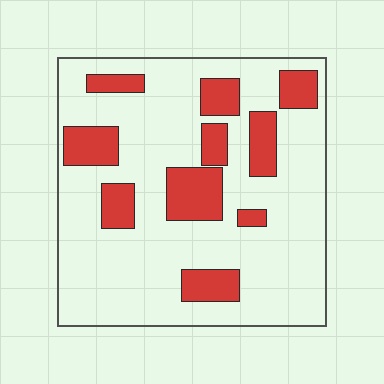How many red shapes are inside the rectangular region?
10.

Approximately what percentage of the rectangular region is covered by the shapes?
Approximately 25%.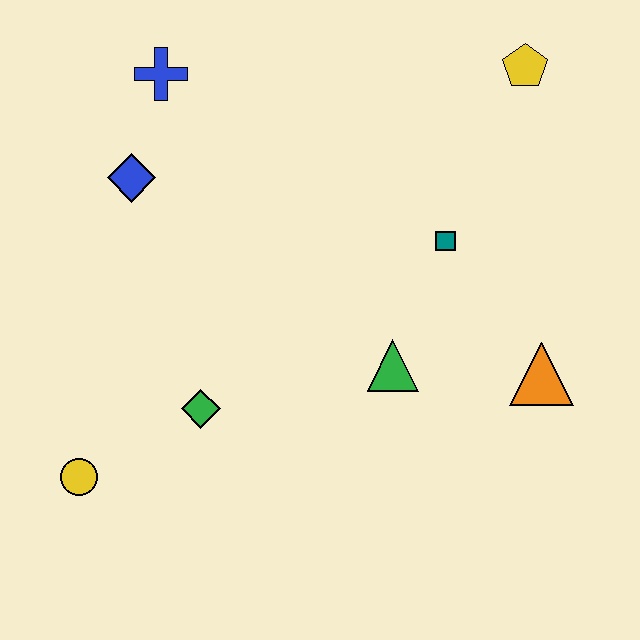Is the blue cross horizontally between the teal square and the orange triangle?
No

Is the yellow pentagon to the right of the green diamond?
Yes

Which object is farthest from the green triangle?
The blue cross is farthest from the green triangle.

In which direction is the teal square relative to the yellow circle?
The teal square is to the right of the yellow circle.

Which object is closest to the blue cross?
The blue diamond is closest to the blue cross.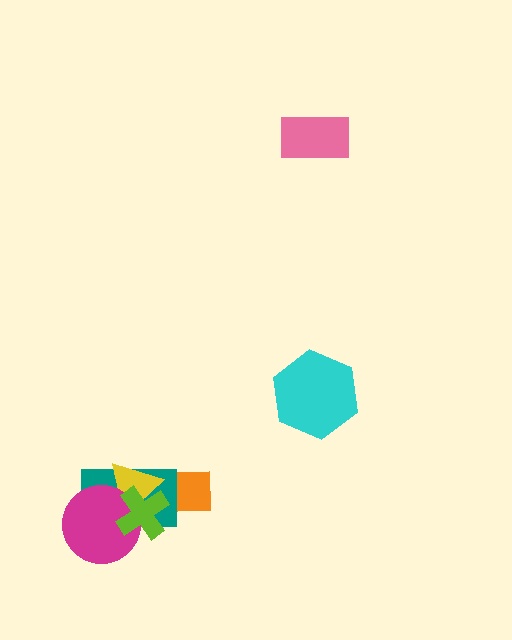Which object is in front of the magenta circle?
The lime cross is in front of the magenta circle.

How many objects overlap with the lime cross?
4 objects overlap with the lime cross.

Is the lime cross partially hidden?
No, no other shape covers it.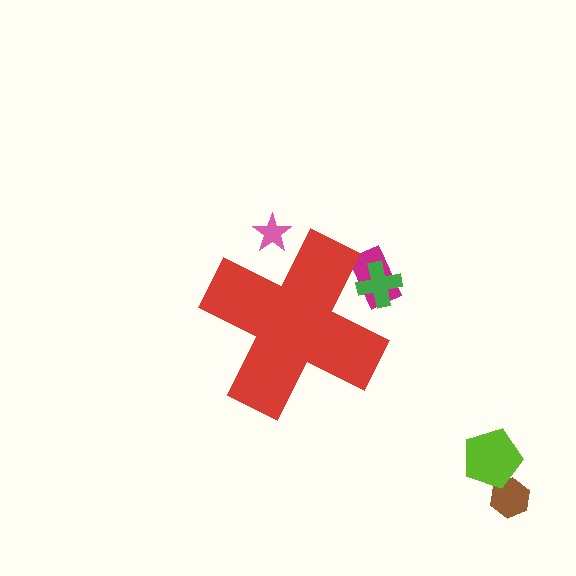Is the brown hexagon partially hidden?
No, the brown hexagon is fully visible.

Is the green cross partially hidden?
Yes, the green cross is partially hidden behind the red cross.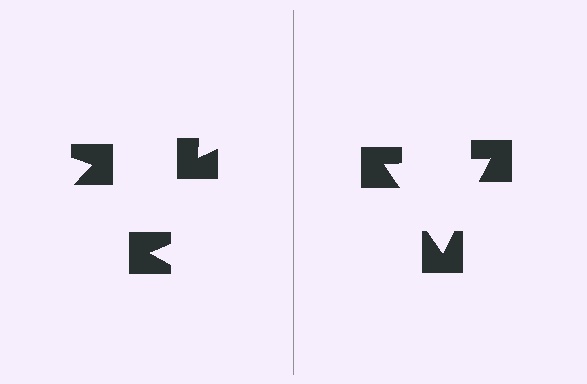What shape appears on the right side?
An illusory triangle.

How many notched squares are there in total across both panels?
6 — 3 on each side.